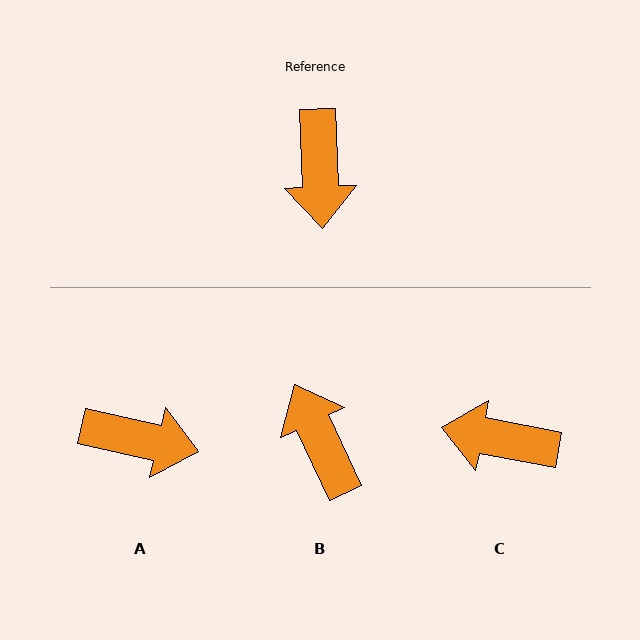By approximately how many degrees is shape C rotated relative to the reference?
Approximately 103 degrees clockwise.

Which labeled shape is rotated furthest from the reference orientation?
B, about 157 degrees away.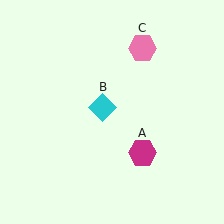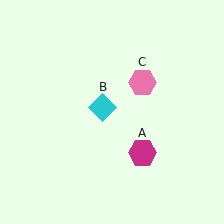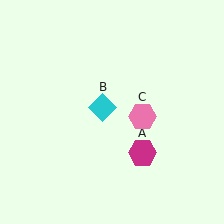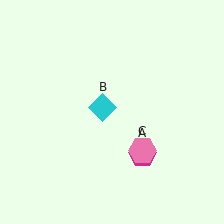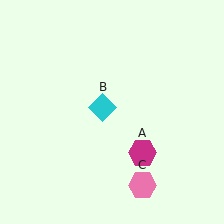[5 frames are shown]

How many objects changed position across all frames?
1 object changed position: pink hexagon (object C).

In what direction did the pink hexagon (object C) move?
The pink hexagon (object C) moved down.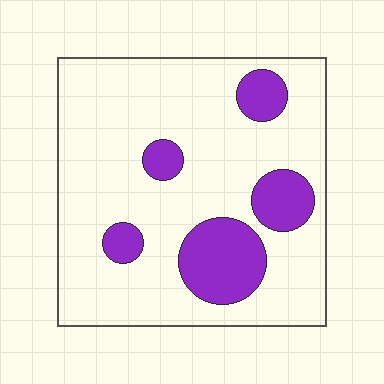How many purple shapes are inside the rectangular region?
5.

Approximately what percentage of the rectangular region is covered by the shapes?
Approximately 20%.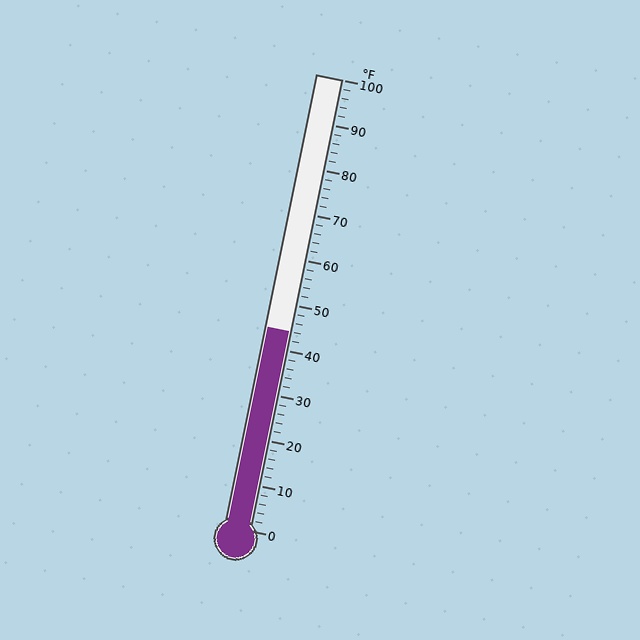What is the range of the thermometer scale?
The thermometer scale ranges from 0°F to 100°F.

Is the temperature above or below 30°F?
The temperature is above 30°F.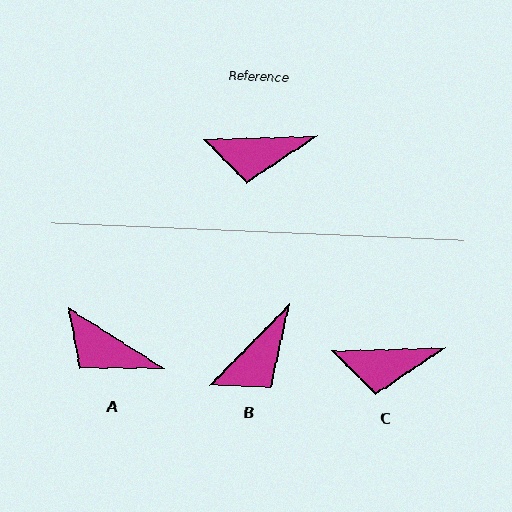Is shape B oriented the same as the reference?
No, it is off by about 44 degrees.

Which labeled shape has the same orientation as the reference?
C.